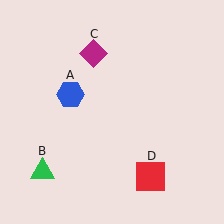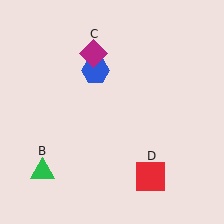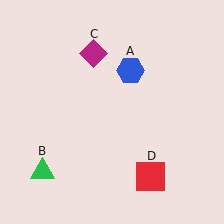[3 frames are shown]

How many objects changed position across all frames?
1 object changed position: blue hexagon (object A).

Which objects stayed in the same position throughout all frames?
Green triangle (object B) and magenta diamond (object C) and red square (object D) remained stationary.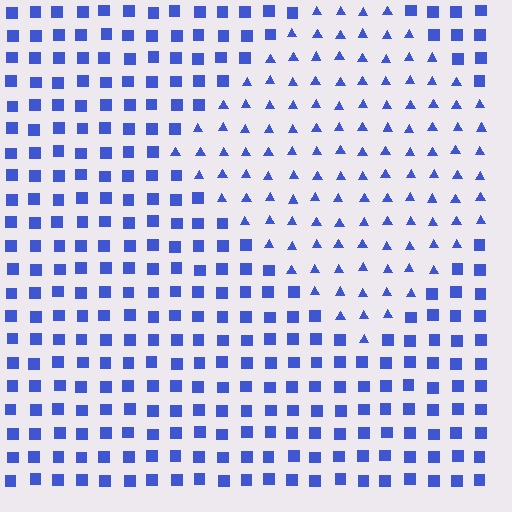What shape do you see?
I see a diamond.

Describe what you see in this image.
The image is filled with small blue elements arranged in a uniform grid. A diamond-shaped region contains triangles, while the surrounding area contains squares. The boundary is defined purely by the change in element shape.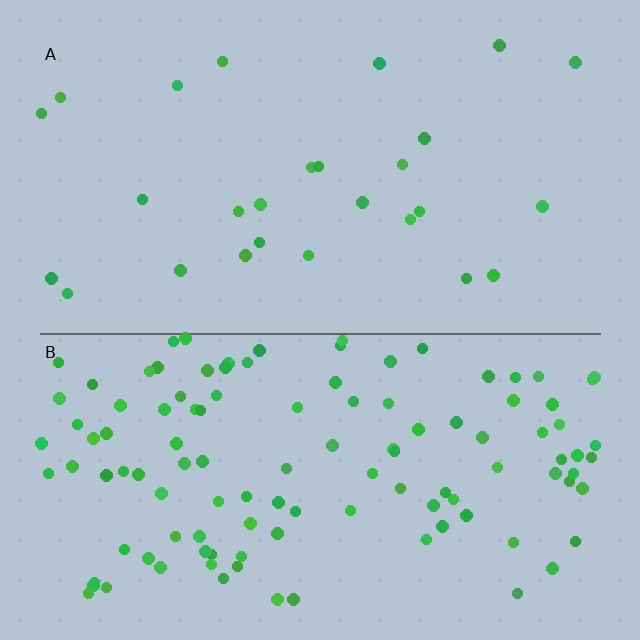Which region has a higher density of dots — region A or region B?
B (the bottom).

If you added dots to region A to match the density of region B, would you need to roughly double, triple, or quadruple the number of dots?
Approximately quadruple.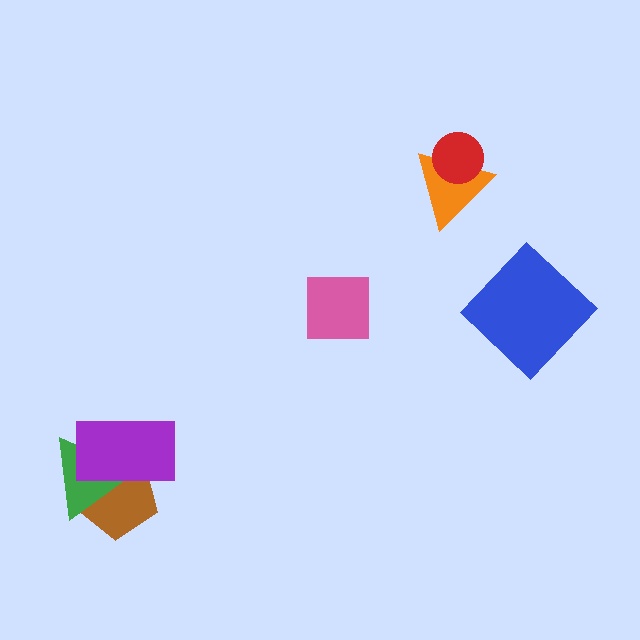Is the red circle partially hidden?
No, no other shape covers it.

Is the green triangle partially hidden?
Yes, it is partially covered by another shape.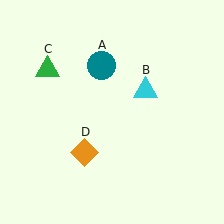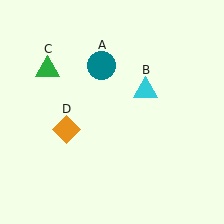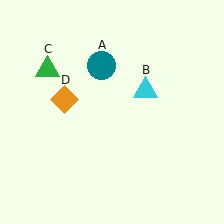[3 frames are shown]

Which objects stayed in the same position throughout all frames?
Teal circle (object A) and cyan triangle (object B) and green triangle (object C) remained stationary.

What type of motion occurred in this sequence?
The orange diamond (object D) rotated clockwise around the center of the scene.